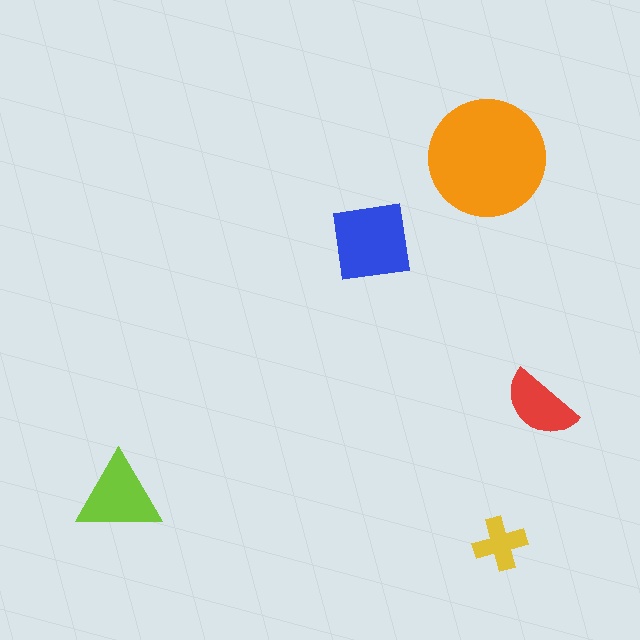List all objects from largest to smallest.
The orange circle, the blue square, the lime triangle, the red semicircle, the yellow cross.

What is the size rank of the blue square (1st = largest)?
2nd.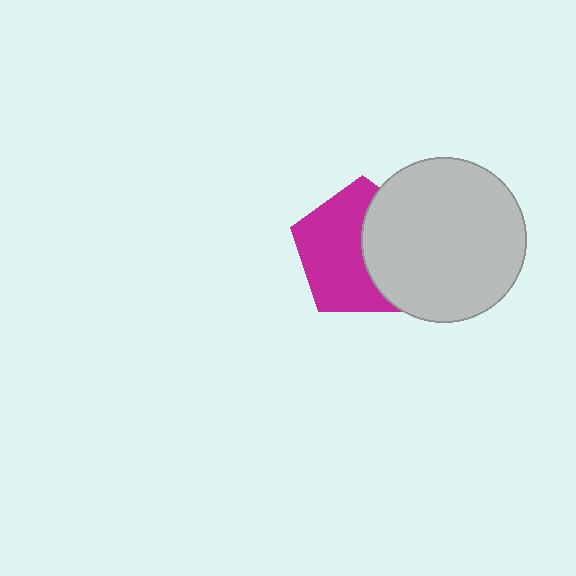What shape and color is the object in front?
The object in front is a light gray circle.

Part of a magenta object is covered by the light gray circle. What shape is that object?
It is a pentagon.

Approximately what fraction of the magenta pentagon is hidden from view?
Roughly 42% of the magenta pentagon is hidden behind the light gray circle.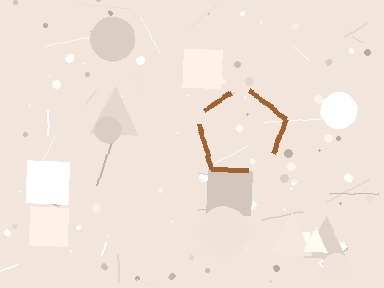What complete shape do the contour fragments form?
The contour fragments form a pentagon.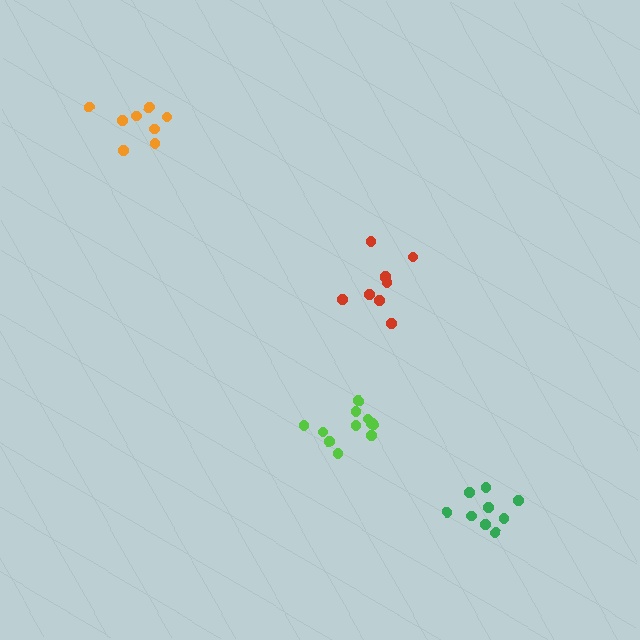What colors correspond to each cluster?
The clusters are colored: lime, red, green, orange.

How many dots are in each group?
Group 1: 12 dots, Group 2: 8 dots, Group 3: 9 dots, Group 4: 8 dots (37 total).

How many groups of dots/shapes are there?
There are 4 groups.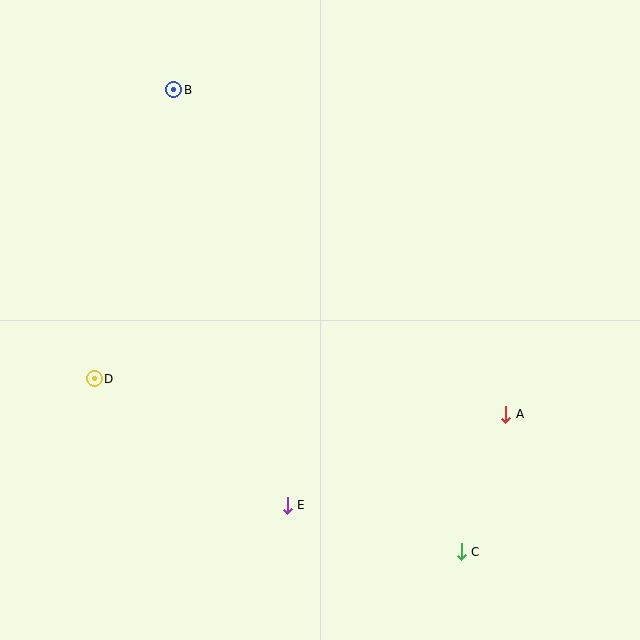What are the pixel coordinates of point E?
Point E is at (287, 505).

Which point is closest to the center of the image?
Point E at (287, 505) is closest to the center.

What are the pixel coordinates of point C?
Point C is at (461, 552).